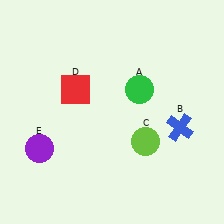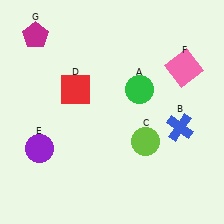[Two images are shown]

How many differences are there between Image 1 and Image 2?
There are 2 differences between the two images.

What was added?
A pink square (F), a magenta pentagon (G) were added in Image 2.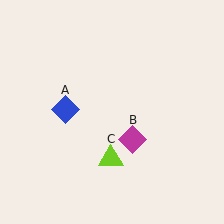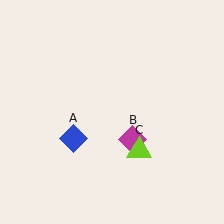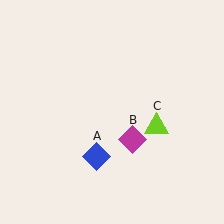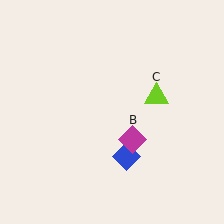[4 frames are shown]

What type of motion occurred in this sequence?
The blue diamond (object A), lime triangle (object C) rotated counterclockwise around the center of the scene.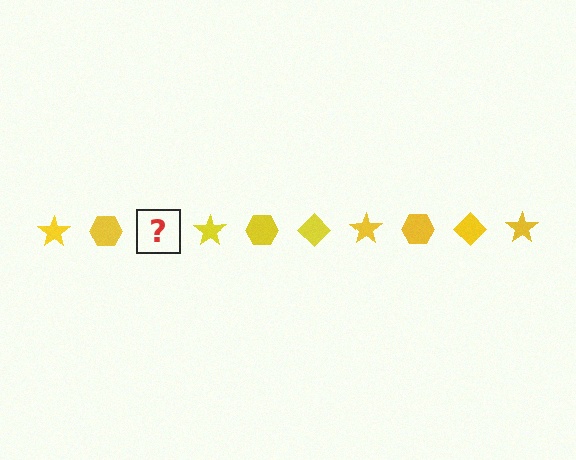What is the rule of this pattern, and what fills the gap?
The rule is that the pattern cycles through star, hexagon, diamond shapes in yellow. The gap should be filled with a yellow diamond.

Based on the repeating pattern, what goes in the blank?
The blank should be a yellow diamond.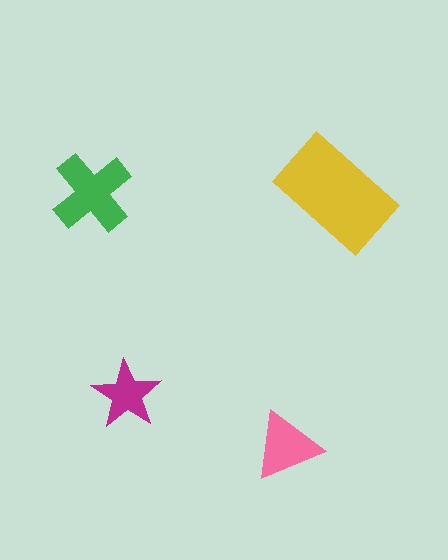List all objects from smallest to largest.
The magenta star, the pink triangle, the green cross, the yellow rectangle.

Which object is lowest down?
The pink triangle is bottommost.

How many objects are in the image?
There are 4 objects in the image.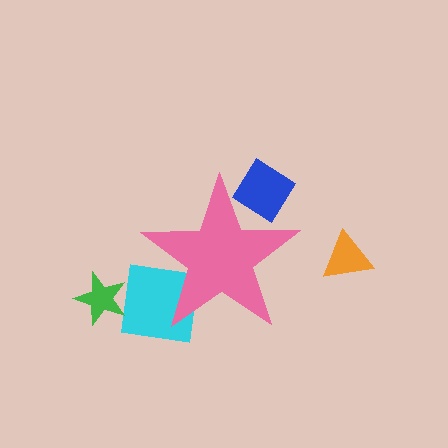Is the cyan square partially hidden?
Yes, the cyan square is partially hidden behind the pink star.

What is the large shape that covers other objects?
A pink star.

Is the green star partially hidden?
No, the green star is fully visible.